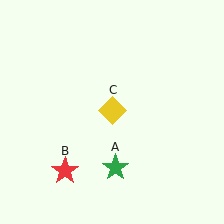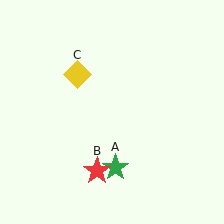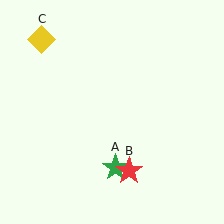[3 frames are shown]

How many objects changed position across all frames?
2 objects changed position: red star (object B), yellow diamond (object C).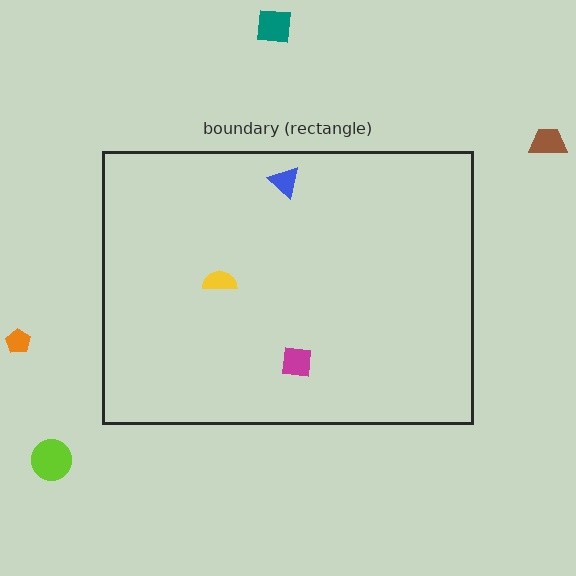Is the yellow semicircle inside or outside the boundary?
Inside.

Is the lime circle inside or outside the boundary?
Outside.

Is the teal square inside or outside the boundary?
Outside.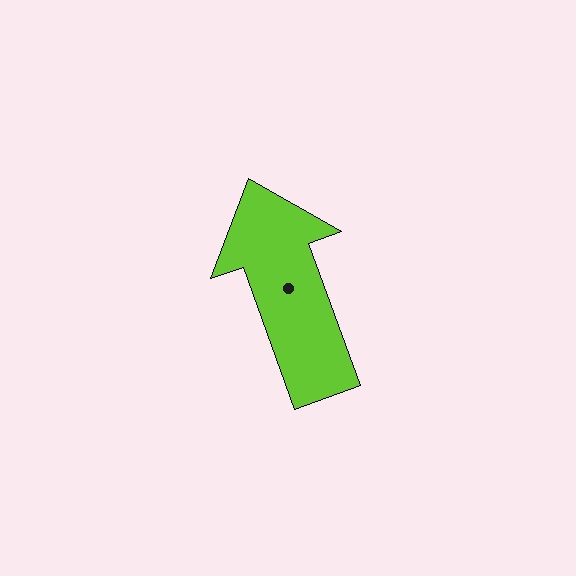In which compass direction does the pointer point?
North.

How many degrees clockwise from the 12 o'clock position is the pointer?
Approximately 340 degrees.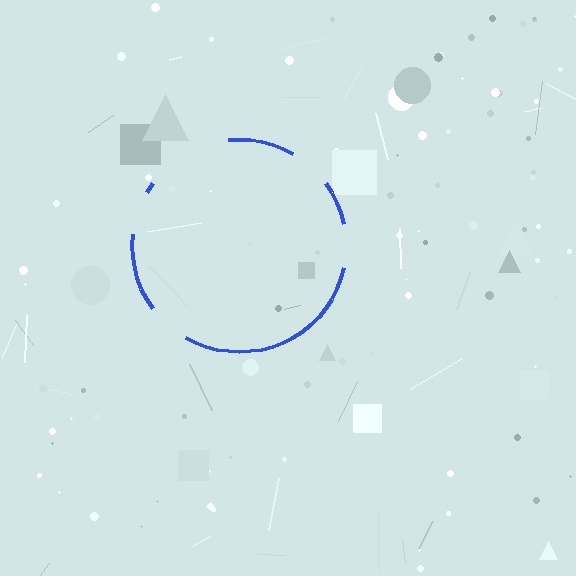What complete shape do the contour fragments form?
The contour fragments form a circle.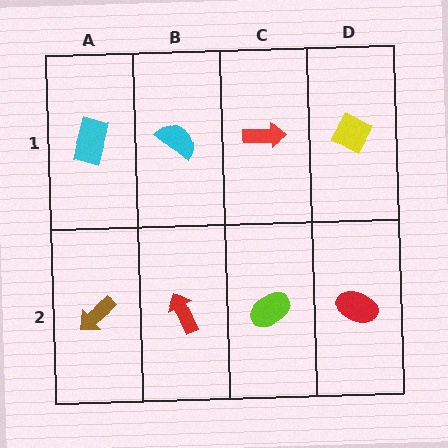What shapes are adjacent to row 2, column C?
A red arrow (row 1, column C), a red arrow (row 2, column B), a red ellipse (row 2, column D).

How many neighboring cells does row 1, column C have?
3.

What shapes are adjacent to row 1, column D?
A red ellipse (row 2, column D), a red arrow (row 1, column C).